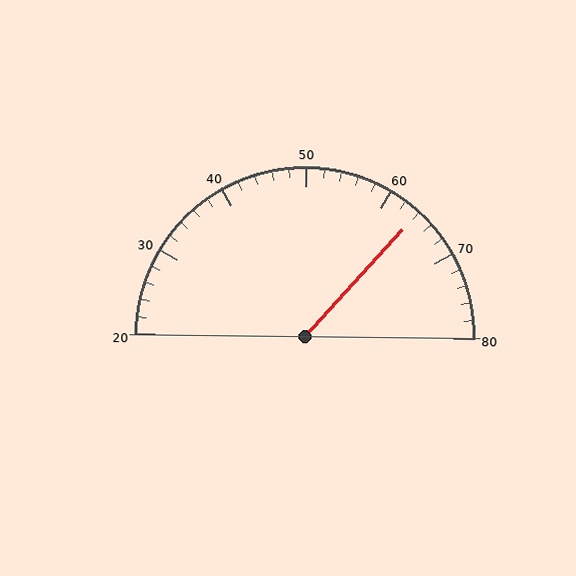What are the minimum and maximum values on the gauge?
The gauge ranges from 20 to 80.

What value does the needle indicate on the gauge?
The needle indicates approximately 64.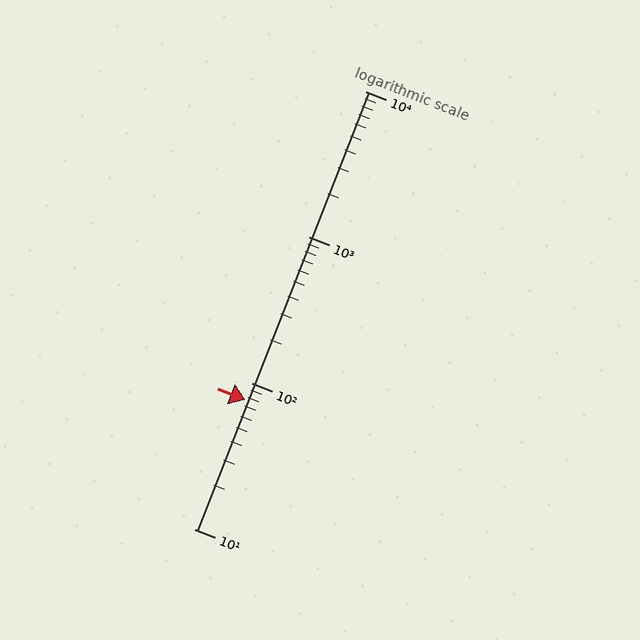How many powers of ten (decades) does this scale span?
The scale spans 3 decades, from 10 to 10000.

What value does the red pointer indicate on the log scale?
The pointer indicates approximately 77.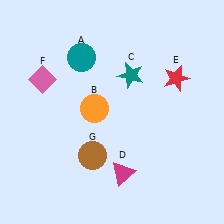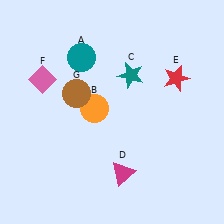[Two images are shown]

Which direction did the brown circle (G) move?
The brown circle (G) moved up.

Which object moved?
The brown circle (G) moved up.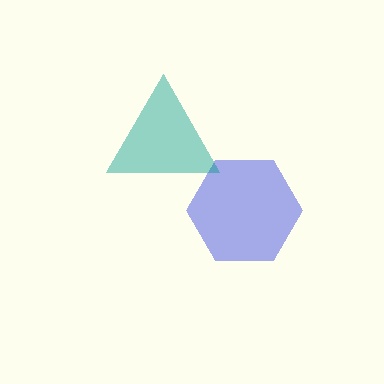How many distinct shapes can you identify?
There are 2 distinct shapes: a blue hexagon, a teal triangle.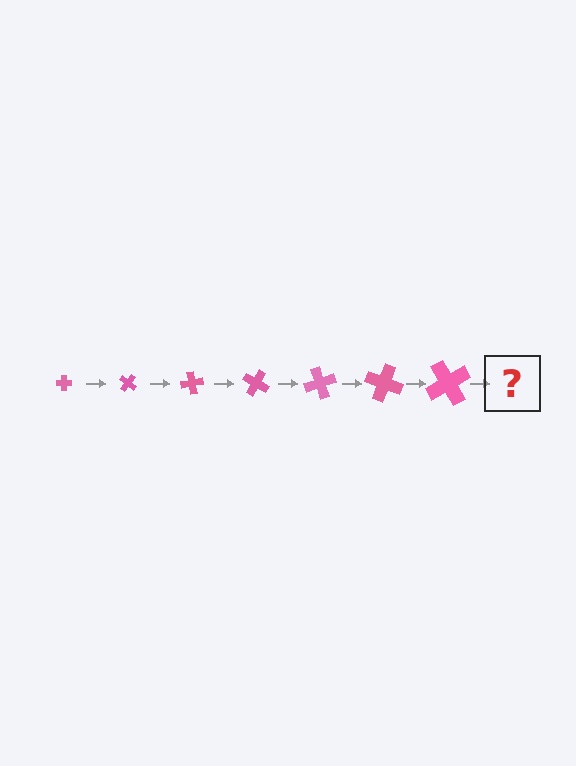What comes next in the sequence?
The next element should be a cross, larger than the previous one and rotated 280 degrees from the start.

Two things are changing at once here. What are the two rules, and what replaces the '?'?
The two rules are that the cross grows larger each step and it rotates 40 degrees each step. The '?' should be a cross, larger than the previous one and rotated 280 degrees from the start.